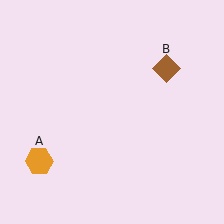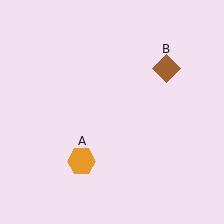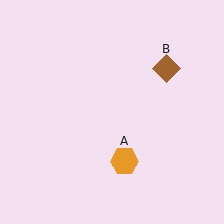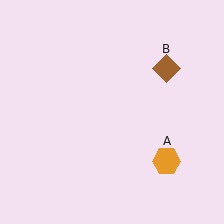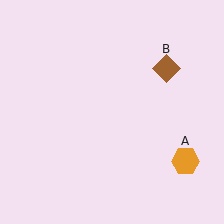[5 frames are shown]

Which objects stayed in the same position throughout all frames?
Brown diamond (object B) remained stationary.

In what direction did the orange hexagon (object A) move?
The orange hexagon (object A) moved right.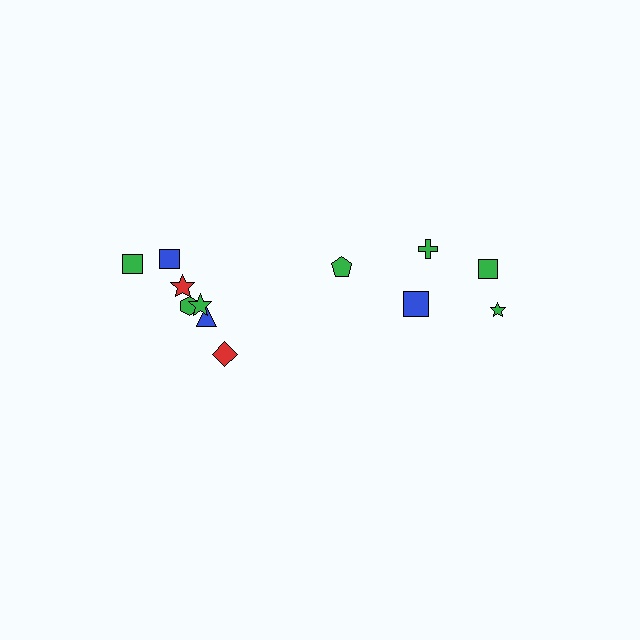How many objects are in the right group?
There are 5 objects.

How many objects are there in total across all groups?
There are 12 objects.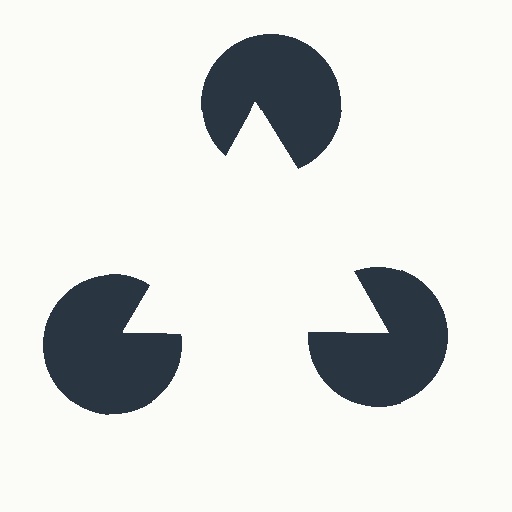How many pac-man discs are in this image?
There are 3 — one at each vertex of the illusory triangle.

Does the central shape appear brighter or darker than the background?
It typically appears slightly brighter than the background, even though no actual brightness change is drawn.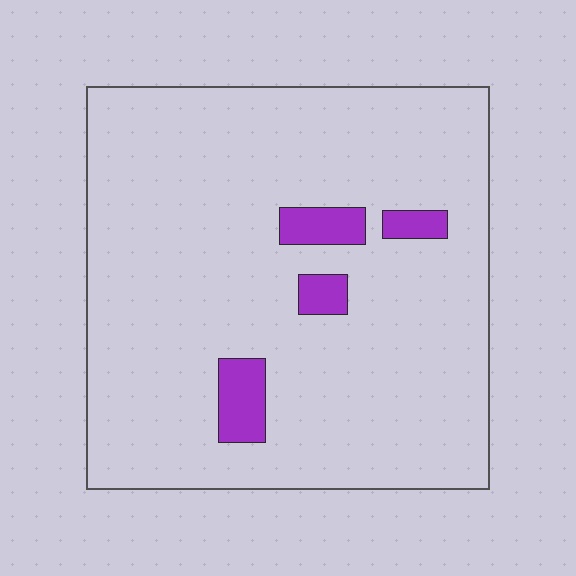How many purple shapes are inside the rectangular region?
4.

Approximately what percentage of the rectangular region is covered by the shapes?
Approximately 5%.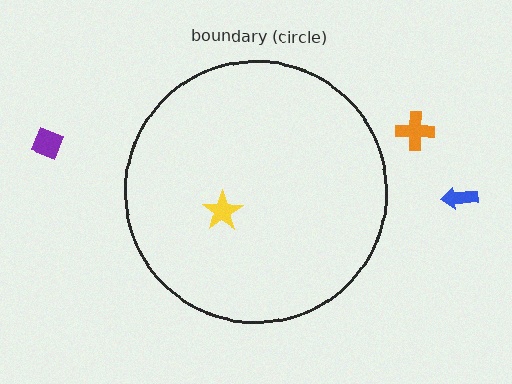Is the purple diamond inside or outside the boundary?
Outside.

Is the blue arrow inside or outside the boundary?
Outside.